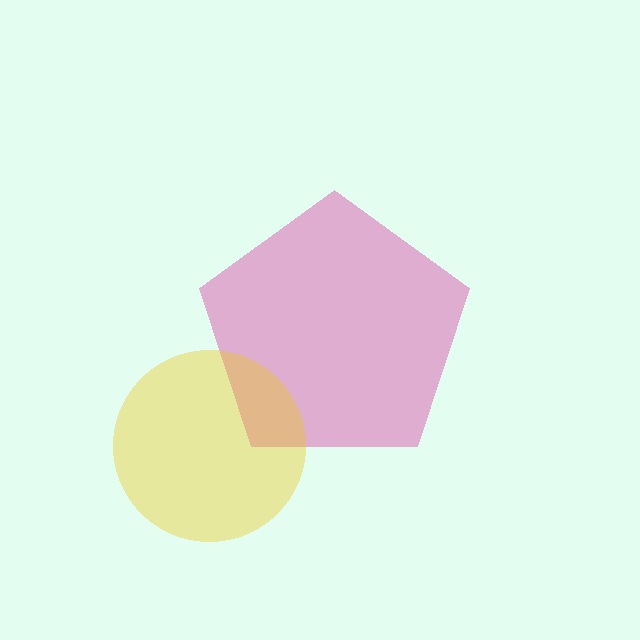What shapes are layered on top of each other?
The layered shapes are: a magenta pentagon, a yellow circle.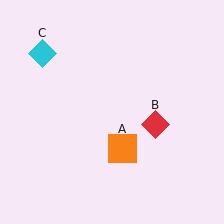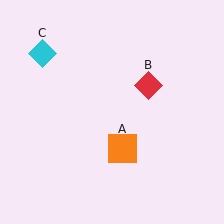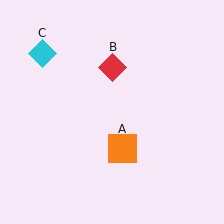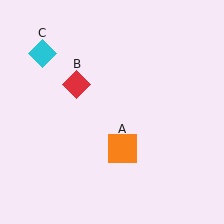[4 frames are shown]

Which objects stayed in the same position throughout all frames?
Orange square (object A) and cyan diamond (object C) remained stationary.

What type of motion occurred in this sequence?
The red diamond (object B) rotated counterclockwise around the center of the scene.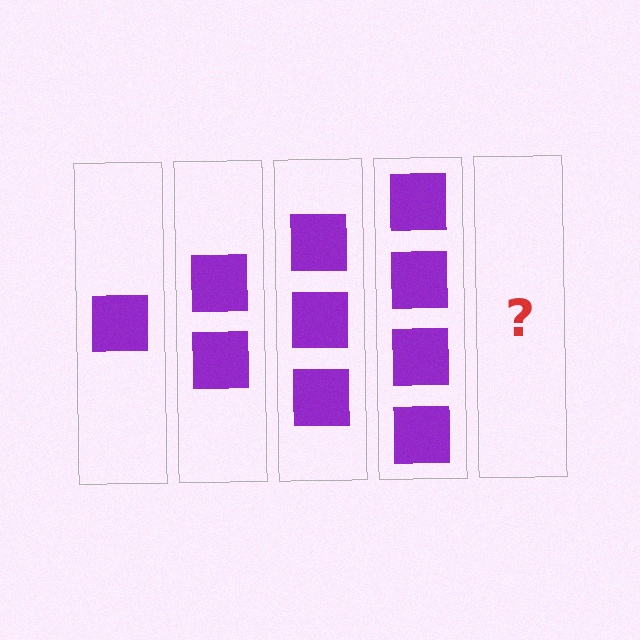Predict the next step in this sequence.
The next step is 5 squares.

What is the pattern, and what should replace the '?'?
The pattern is that each step adds one more square. The '?' should be 5 squares.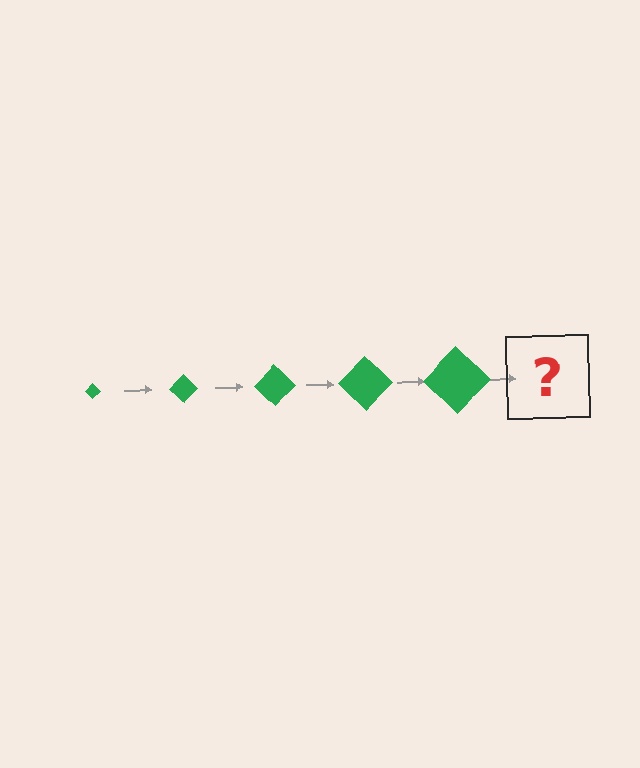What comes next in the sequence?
The next element should be a green diamond, larger than the previous one.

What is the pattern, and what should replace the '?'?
The pattern is that the diamond gets progressively larger each step. The '?' should be a green diamond, larger than the previous one.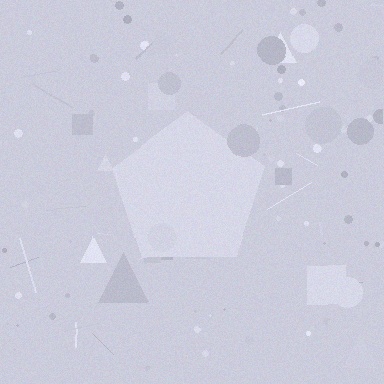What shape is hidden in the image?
A pentagon is hidden in the image.